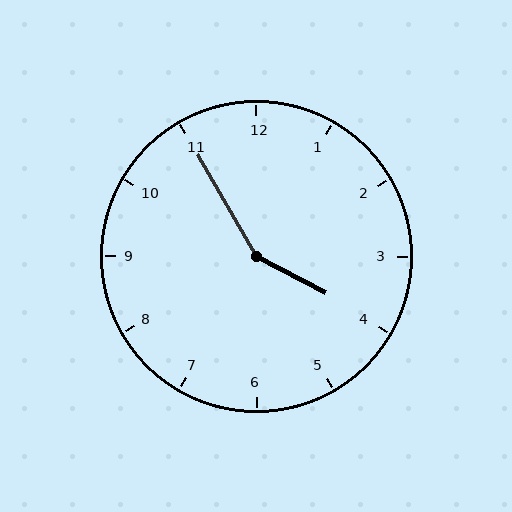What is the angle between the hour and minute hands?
Approximately 148 degrees.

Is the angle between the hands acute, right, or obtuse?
It is obtuse.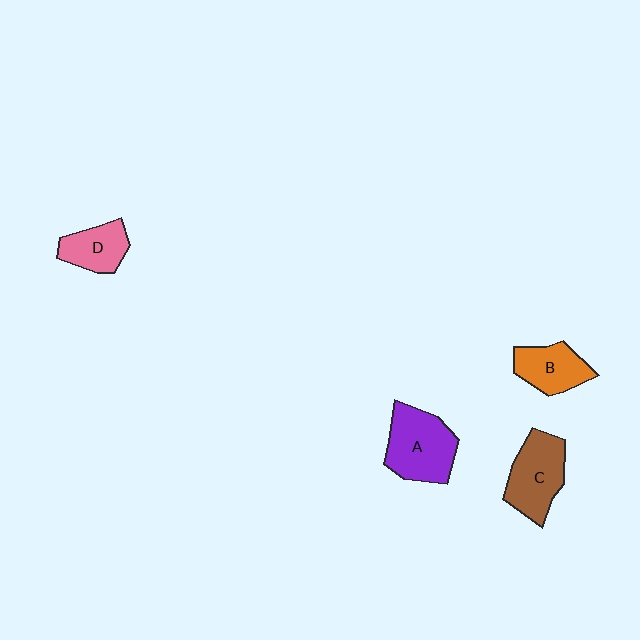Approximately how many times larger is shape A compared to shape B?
Approximately 1.5 times.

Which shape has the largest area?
Shape A (purple).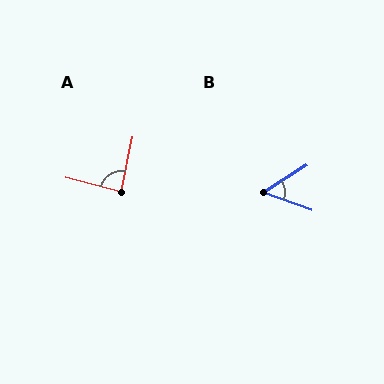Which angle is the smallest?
B, at approximately 53 degrees.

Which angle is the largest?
A, at approximately 87 degrees.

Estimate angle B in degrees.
Approximately 53 degrees.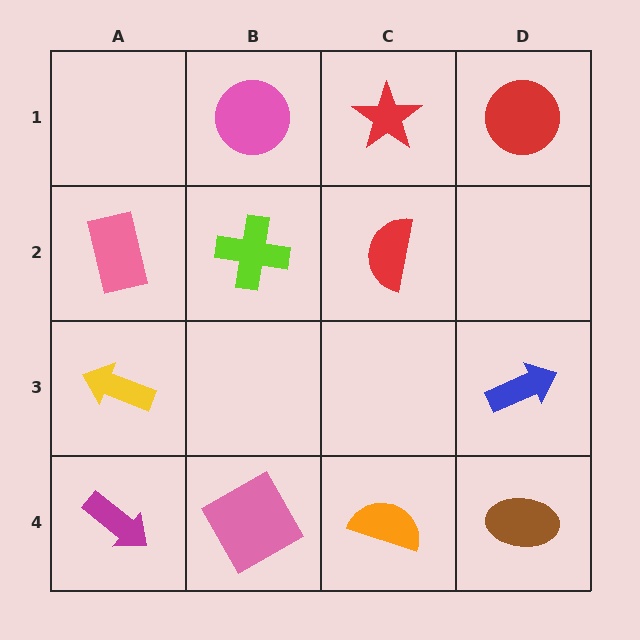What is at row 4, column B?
A pink square.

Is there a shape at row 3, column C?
No, that cell is empty.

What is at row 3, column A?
A yellow arrow.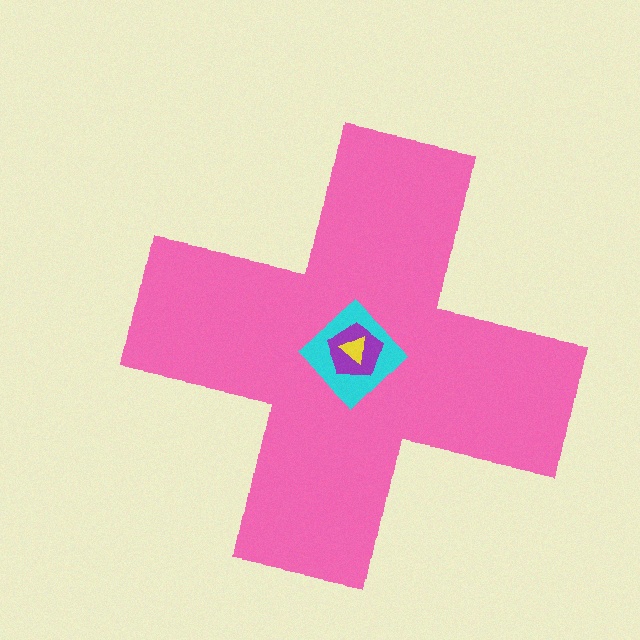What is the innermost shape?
The yellow triangle.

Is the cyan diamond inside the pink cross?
Yes.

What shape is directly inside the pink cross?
The cyan diamond.